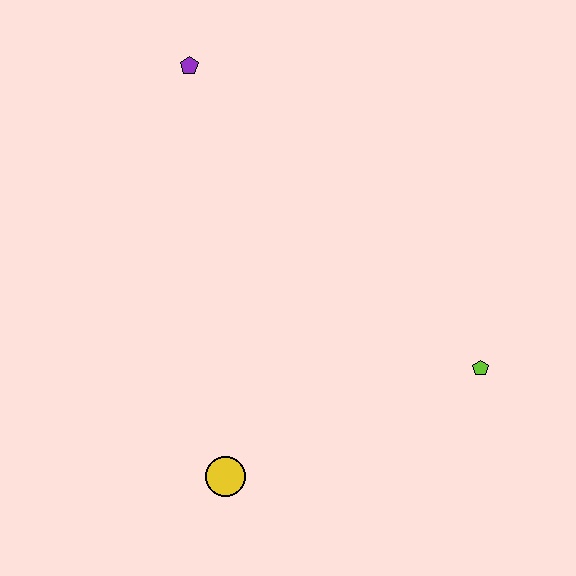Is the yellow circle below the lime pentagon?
Yes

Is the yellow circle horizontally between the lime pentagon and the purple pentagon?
Yes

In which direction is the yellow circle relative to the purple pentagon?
The yellow circle is below the purple pentagon.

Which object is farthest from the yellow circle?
The purple pentagon is farthest from the yellow circle.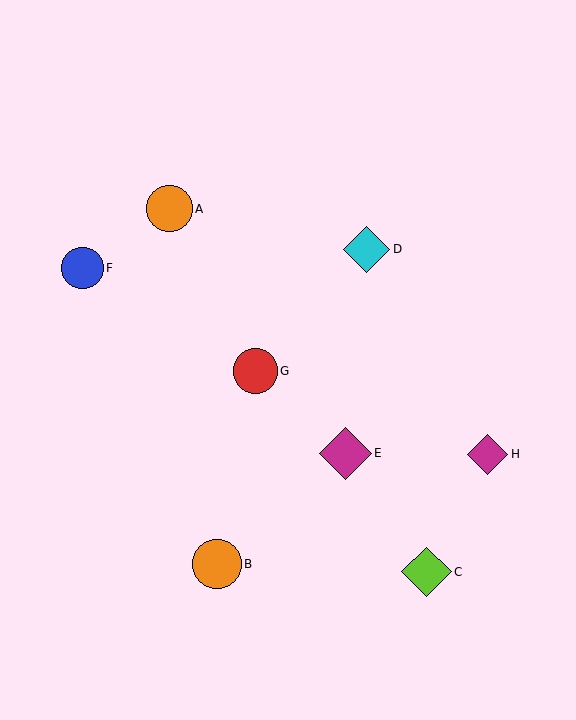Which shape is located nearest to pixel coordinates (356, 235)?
The cyan diamond (labeled D) at (366, 249) is nearest to that location.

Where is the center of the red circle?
The center of the red circle is at (255, 371).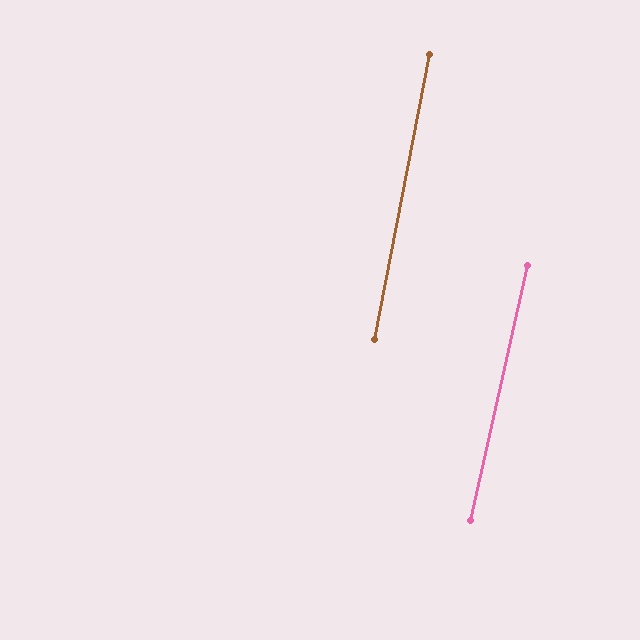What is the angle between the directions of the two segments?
Approximately 2 degrees.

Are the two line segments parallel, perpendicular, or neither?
Parallel — their directions differ by only 1.8°.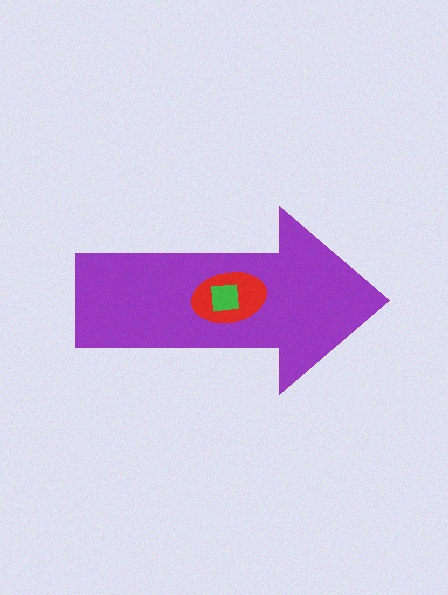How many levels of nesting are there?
3.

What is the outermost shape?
The purple arrow.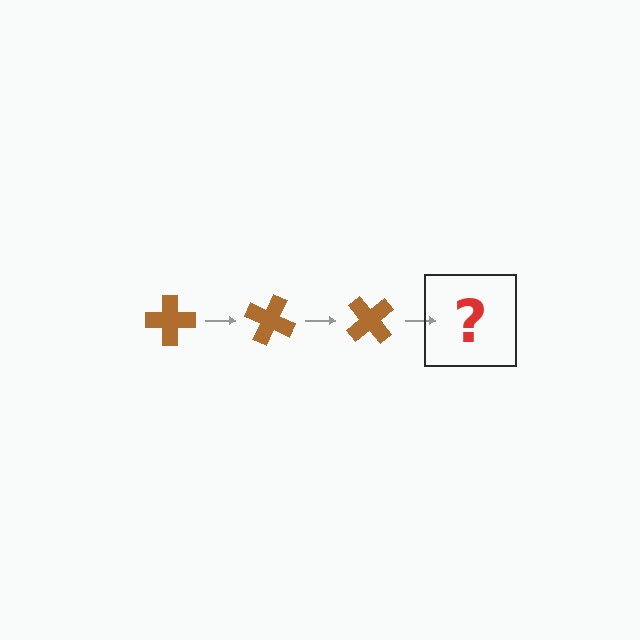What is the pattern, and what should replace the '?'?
The pattern is that the cross rotates 25 degrees each step. The '?' should be a brown cross rotated 75 degrees.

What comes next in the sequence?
The next element should be a brown cross rotated 75 degrees.